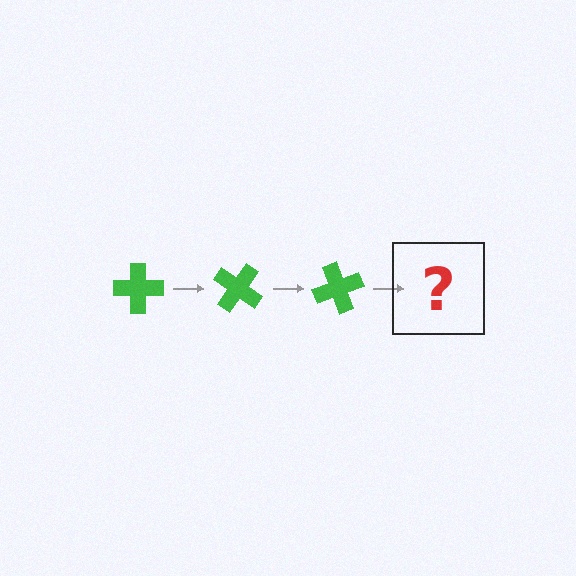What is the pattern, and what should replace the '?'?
The pattern is that the cross rotates 35 degrees each step. The '?' should be a green cross rotated 105 degrees.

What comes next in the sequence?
The next element should be a green cross rotated 105 degrees.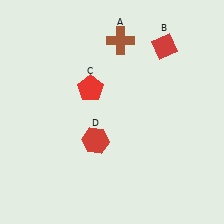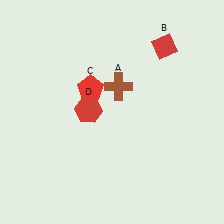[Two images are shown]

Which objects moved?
The objects that moved are: the brown cross (A), the red hexagon (D).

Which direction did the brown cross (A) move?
The brown cross (A) moved down.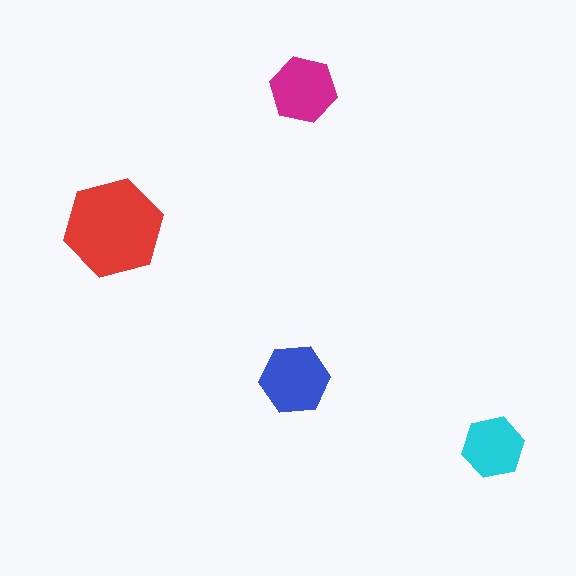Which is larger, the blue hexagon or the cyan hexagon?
The blue one.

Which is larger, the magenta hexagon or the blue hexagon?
The blue one.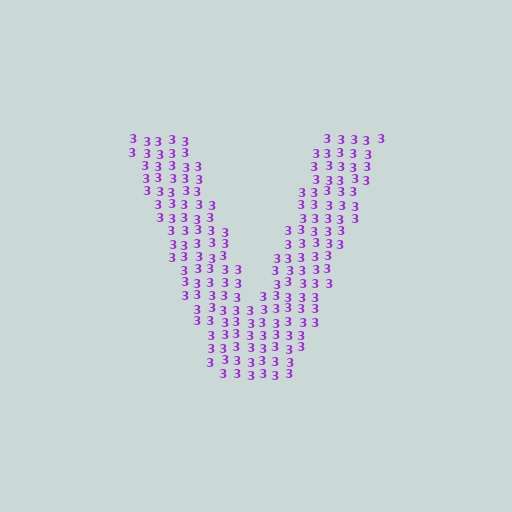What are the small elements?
The small elements are digit 3's.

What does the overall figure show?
The overall figure shows the letter V.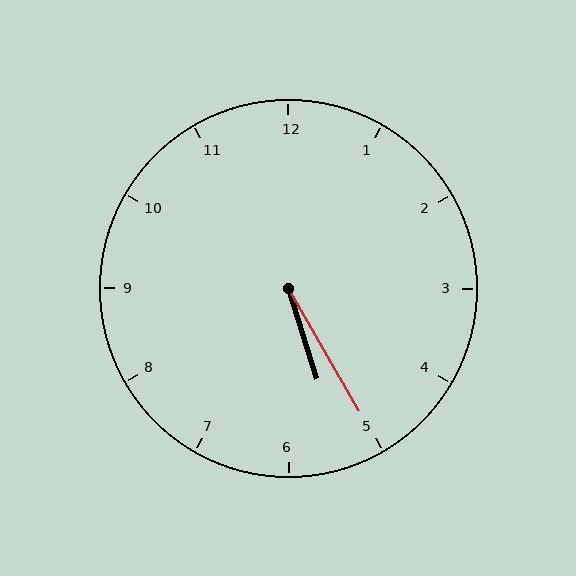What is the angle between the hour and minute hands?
Approximately 12 degrees.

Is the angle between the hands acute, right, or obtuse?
It is acute.